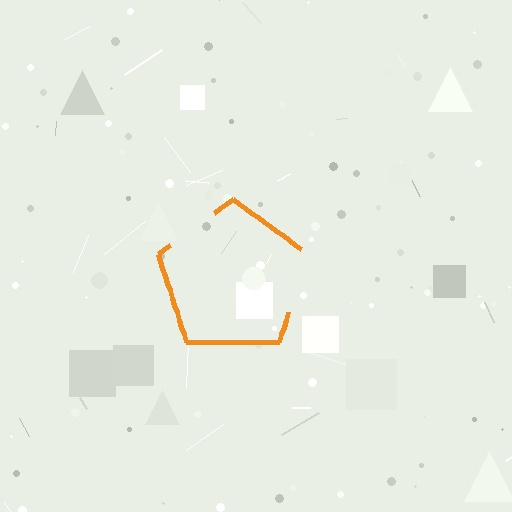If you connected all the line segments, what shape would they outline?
They would outline a pentagon.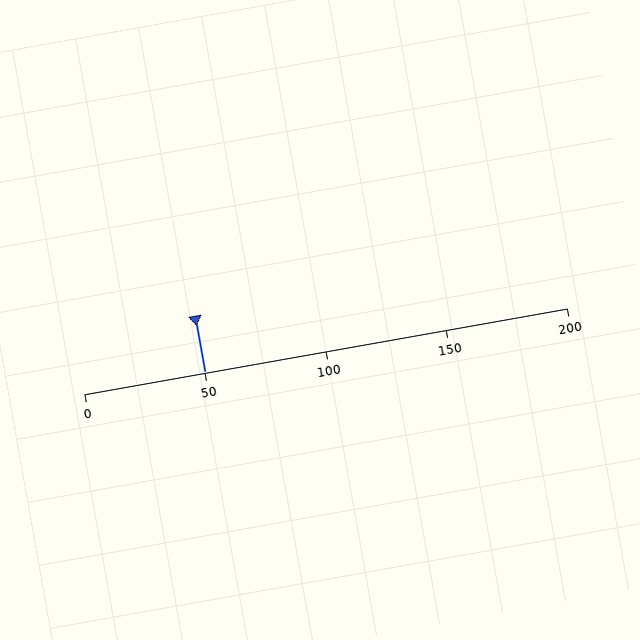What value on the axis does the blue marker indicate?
The marker indicates approximately 50.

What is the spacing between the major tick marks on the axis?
The major ticks are spaced 50 apart.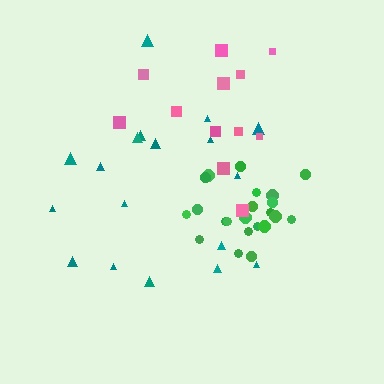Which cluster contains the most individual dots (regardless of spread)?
Green (22).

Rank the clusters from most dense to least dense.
green, pink, teal.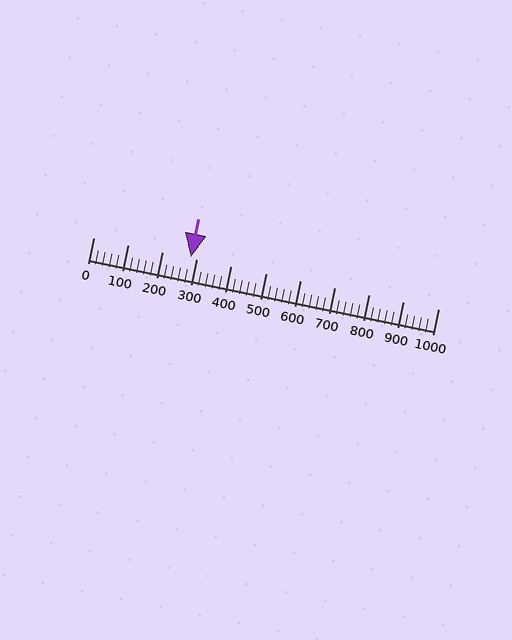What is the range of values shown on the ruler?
The ruler shows values from 0 to 1000.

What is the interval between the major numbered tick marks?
The major tick marks are spaced 100 units apart.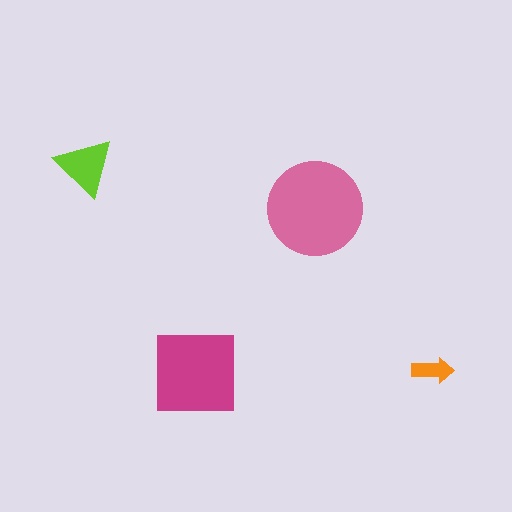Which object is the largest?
The pink circle.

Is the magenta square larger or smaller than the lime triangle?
Larger.